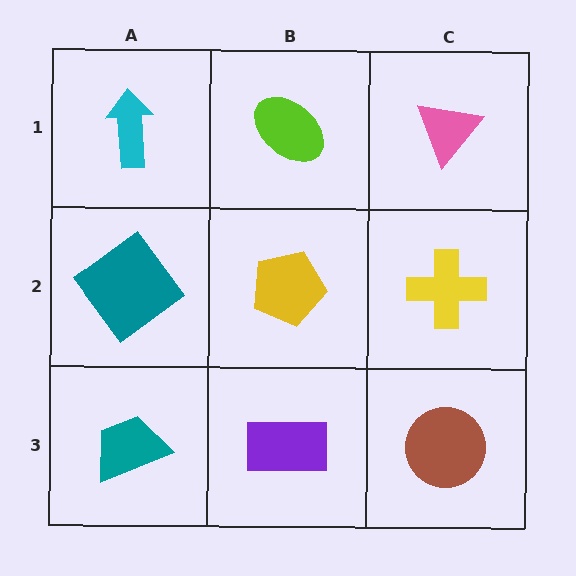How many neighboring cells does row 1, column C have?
2.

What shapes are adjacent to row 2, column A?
A cyan arrow (row 1, column A), a teal trapezoid (row 3, column A), a yellow pentagon (row 2, column B).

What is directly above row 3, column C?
A yellow cross.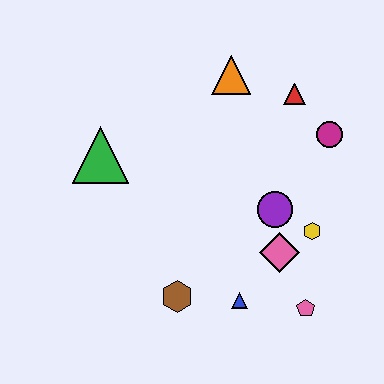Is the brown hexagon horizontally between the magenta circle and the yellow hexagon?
No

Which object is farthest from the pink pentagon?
The green triangle is farthest from the pink pentagon.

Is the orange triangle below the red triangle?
No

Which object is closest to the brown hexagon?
The blue triangle is closest to the brown hexagon.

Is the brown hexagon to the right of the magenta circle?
No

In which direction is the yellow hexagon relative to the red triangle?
The yellow hexagon is below the red triangle.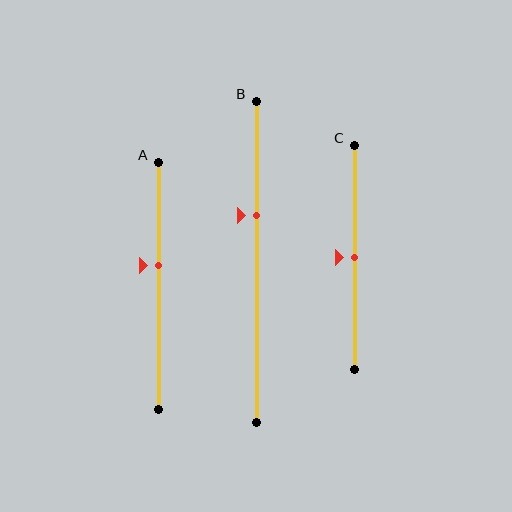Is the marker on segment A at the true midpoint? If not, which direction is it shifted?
No, the marker on segment A is shifted upward by about 8% of the segment length.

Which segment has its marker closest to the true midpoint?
Segment C has its marker closest to the true midpoint.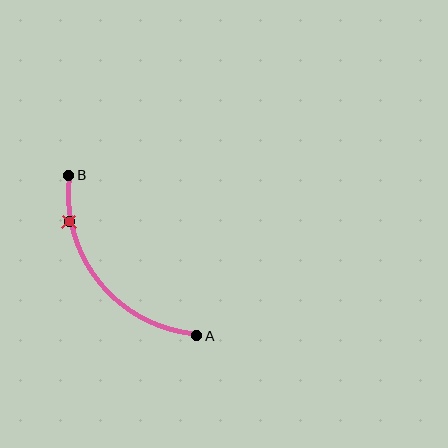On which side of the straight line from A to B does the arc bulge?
The arc bulges below and to the left of the straight line connecting A and B.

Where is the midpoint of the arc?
The arc midpoint is the point on the curve farthest from the straight line joining A and B. It sits below and to the left of that line.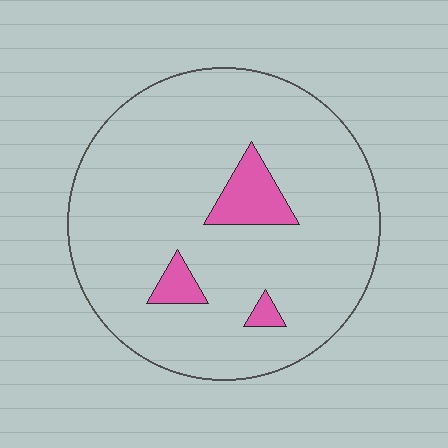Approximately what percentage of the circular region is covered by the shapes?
Approximately 10%.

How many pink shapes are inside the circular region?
3.